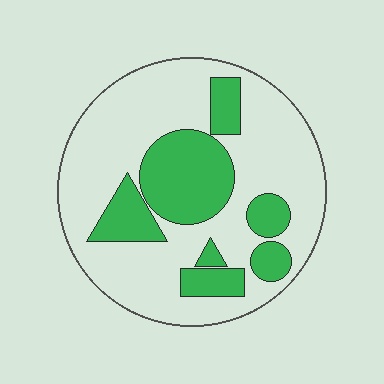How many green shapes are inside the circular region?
7.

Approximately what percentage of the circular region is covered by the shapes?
Approximately 30%.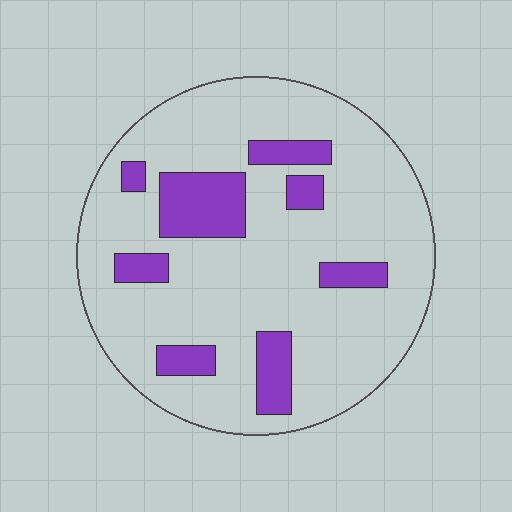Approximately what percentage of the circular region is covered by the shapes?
Approximately 20%.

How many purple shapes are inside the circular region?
8.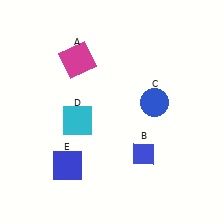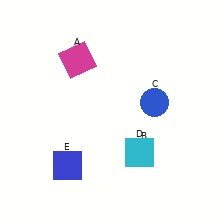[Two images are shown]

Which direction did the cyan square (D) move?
The cyan square (D) moved right.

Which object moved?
The cyan square (D) moved right.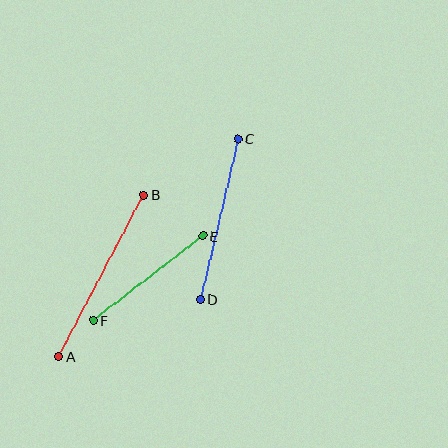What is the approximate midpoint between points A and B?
The midpoint is at approximately (101, 276) pixels.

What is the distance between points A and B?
The distance is approximately 183 pixels.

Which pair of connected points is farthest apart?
Points A and B are farthest apart.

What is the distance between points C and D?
The distance is approximately 165 pixels.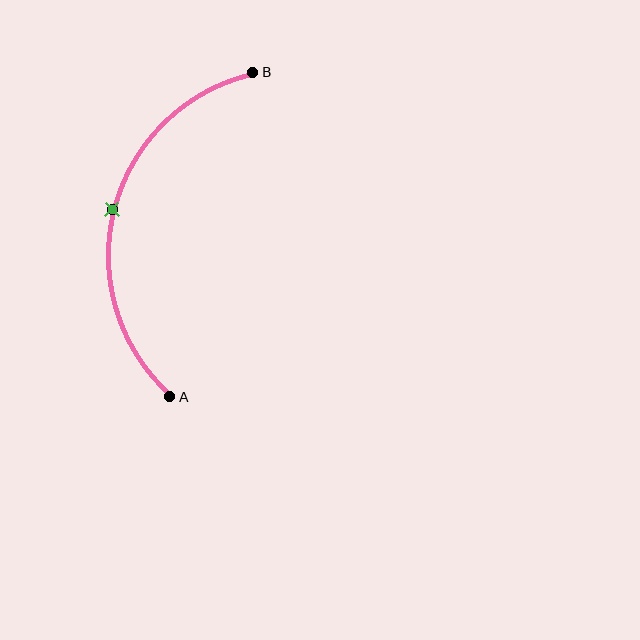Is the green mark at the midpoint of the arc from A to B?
Yes. The green mark lies on the arc at equal arc-length from both A and B — it is the arc midpoint.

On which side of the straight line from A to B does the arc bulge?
The arc bulges to the left of the straight line connecting A and B.